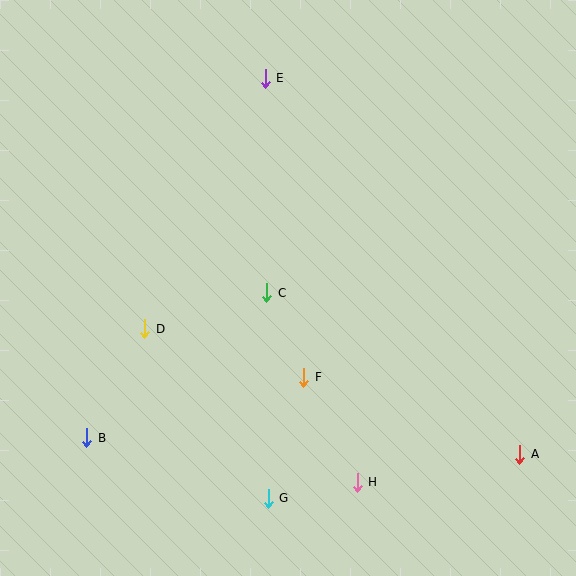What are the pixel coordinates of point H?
Point H is at (357, 482).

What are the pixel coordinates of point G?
Point G is at (268, 498).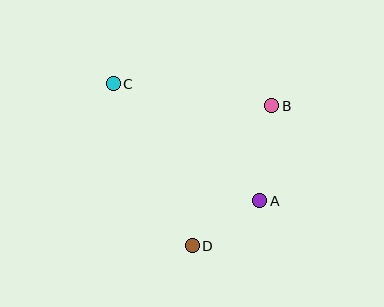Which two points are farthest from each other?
Points A and C are farthest from each other.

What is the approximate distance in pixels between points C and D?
The distance between C and D is approximately 180 pixels.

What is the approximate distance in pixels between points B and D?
The distance between B and D is approximately 161 pixels.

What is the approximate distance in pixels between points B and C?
The distance between B and C is approximately 160 pixels.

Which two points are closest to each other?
Points A and D are closest to each other.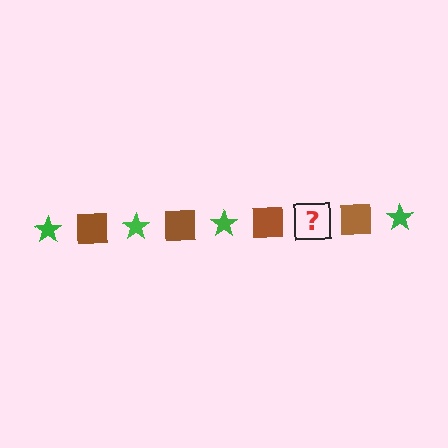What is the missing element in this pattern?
The missing element is a green star.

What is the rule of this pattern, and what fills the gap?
The rule is that the pattern alternates between green star and brown square. The gap should be filled with a green star.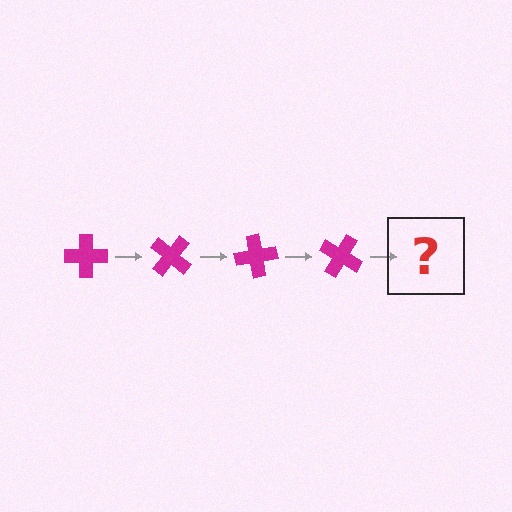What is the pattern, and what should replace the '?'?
The pattern is that the cross rotates 40 degrees each step. The '?' should be a magenta cross rotated 160 degrees.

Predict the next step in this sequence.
The next step is a magenta cross rotated 160 degrees.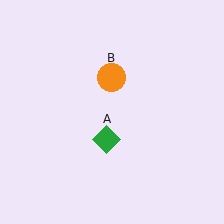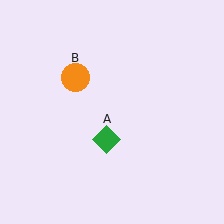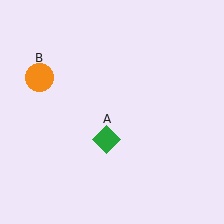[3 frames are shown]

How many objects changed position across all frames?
1 object changed position: orange circle (object B).